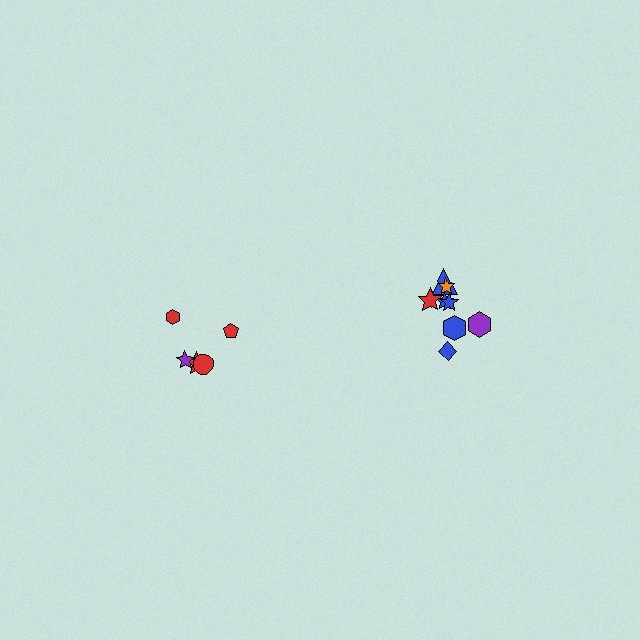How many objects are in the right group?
There are 8 objects.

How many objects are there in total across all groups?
There are 13 objects.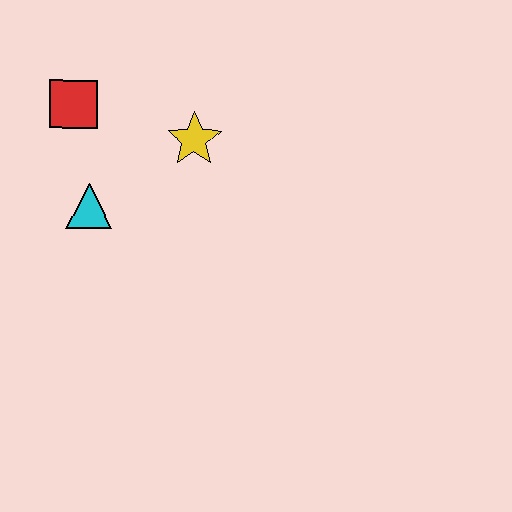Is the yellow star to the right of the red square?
Yes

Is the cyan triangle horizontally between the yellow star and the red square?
Yes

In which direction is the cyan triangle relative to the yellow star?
The cyan triangle is to the left of the yellow star.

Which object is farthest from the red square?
The yellow star is farthest from the red square.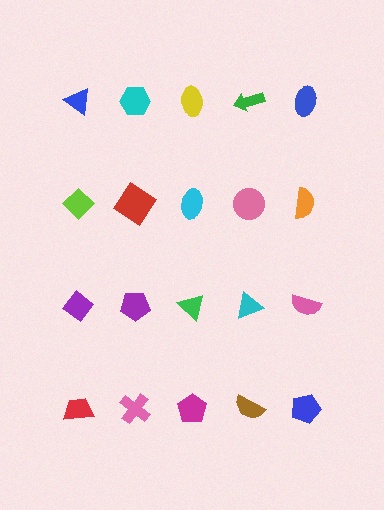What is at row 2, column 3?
A cyan ellipse.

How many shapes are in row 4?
5 shapes.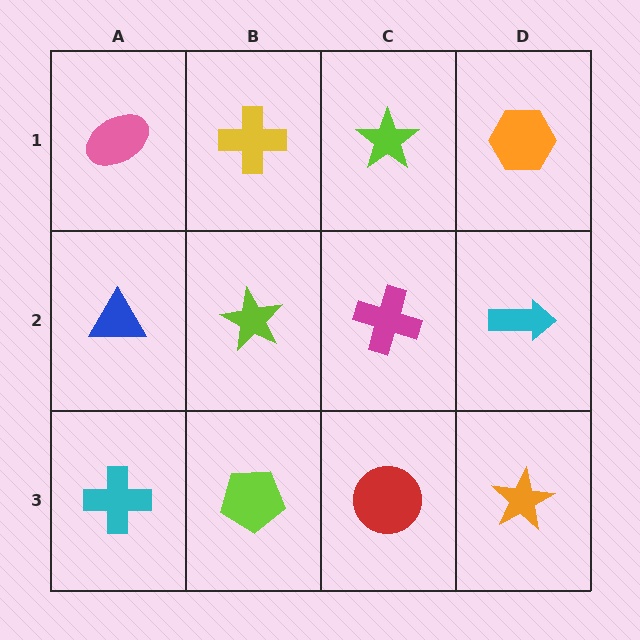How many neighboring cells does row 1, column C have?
3.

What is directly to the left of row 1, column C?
A yellow cross.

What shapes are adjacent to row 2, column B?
A yellow cross (row 1, column B), a lime pentagon (row 3, column B), a blue triangle (row 2, column A), a magenta cross (row 2, column C).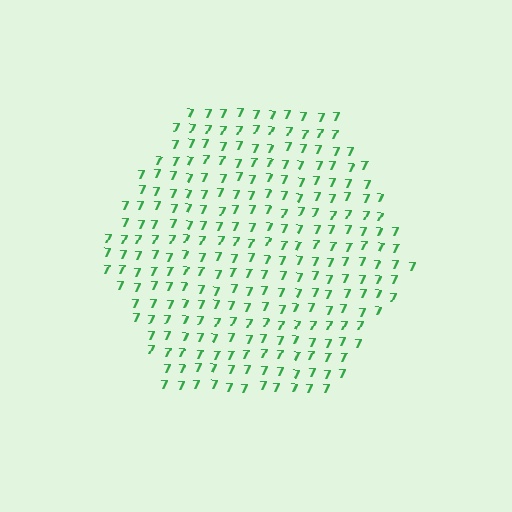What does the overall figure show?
The overall figure shows a hexagon.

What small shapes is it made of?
It is made of small digit 7's.